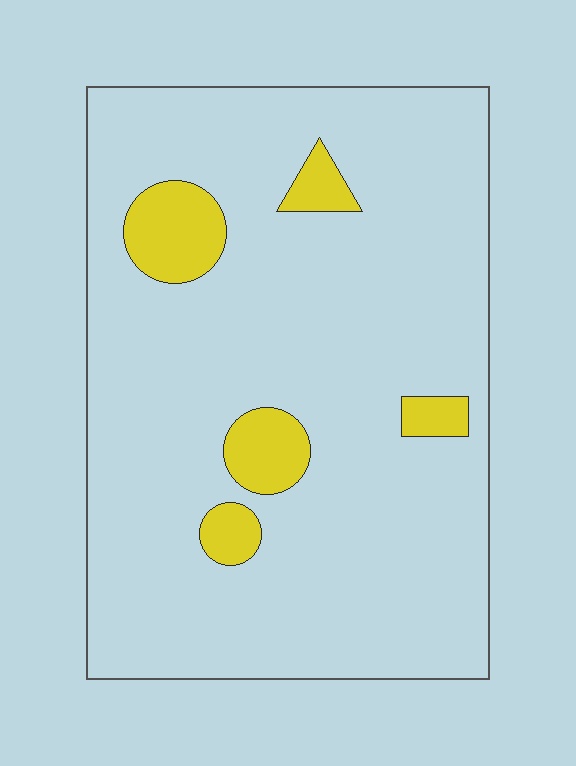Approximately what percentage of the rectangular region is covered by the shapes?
Approximately 10%.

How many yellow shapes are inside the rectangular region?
5.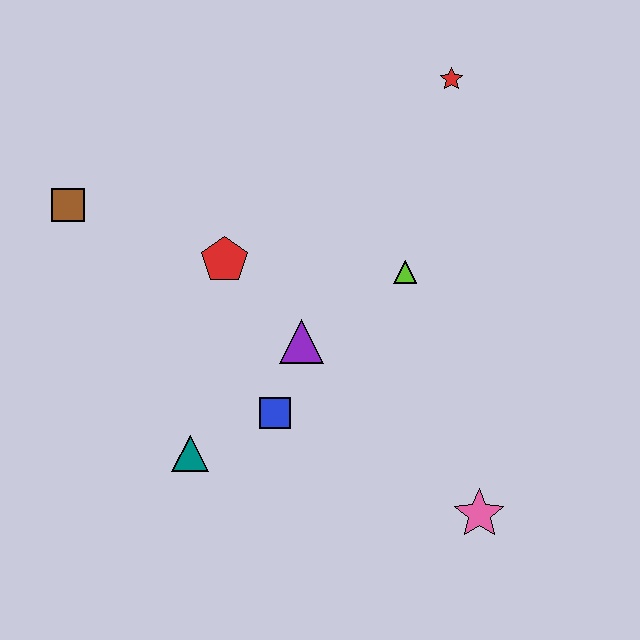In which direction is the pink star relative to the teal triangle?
The pink star is to the right of the teal triangle.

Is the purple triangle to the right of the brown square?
Yes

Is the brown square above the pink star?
Yes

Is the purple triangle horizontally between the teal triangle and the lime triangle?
Yes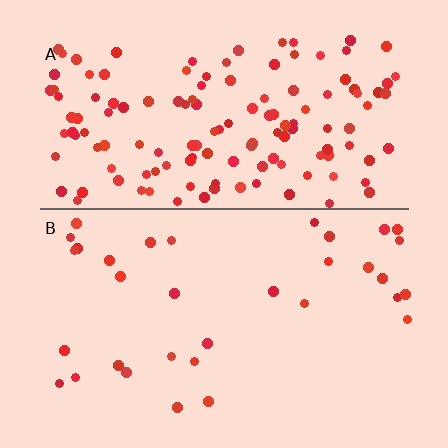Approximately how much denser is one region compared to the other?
Approximately 4.1× — region A over region B.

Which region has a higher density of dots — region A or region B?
A (the top).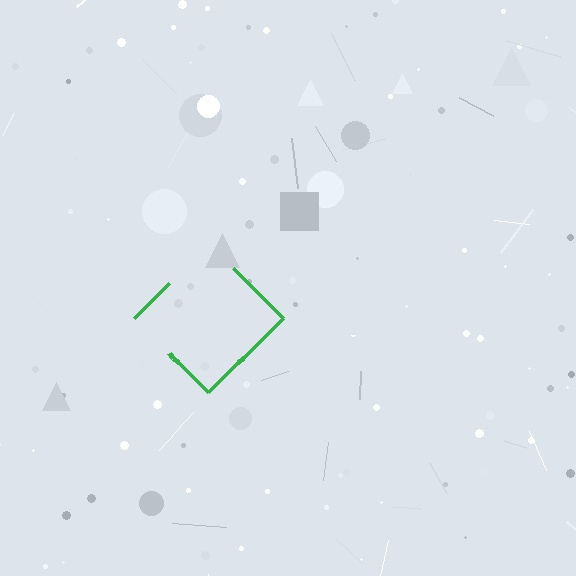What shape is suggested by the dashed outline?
The dashed outline suggests a diamond.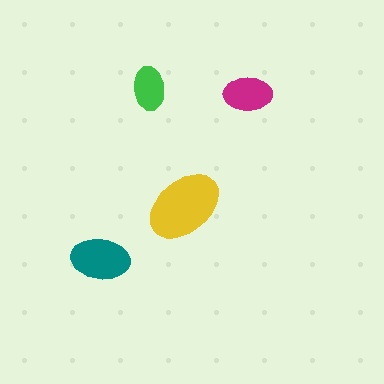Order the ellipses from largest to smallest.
the yellow one, the teal one, the magenta one, the green one.